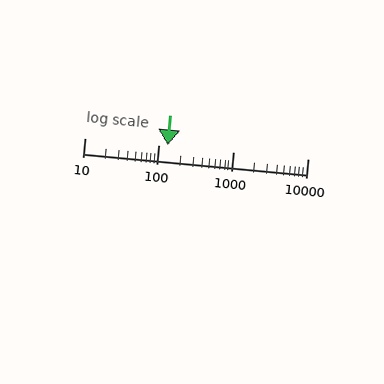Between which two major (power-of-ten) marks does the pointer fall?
The pointer is between 100 and 1000.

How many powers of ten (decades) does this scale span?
The scale spans 3 decades, from 10 to 10000.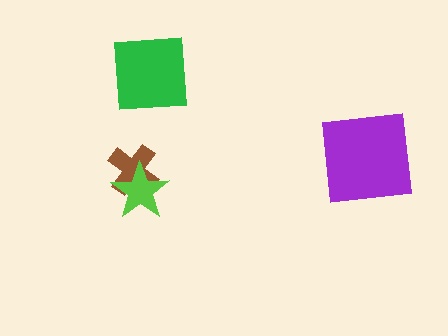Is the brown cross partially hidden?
Yes, it is partially covered by another shape.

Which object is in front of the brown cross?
The lime star is in front of the brown cross.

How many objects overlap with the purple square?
0 objects overlap with the purple square.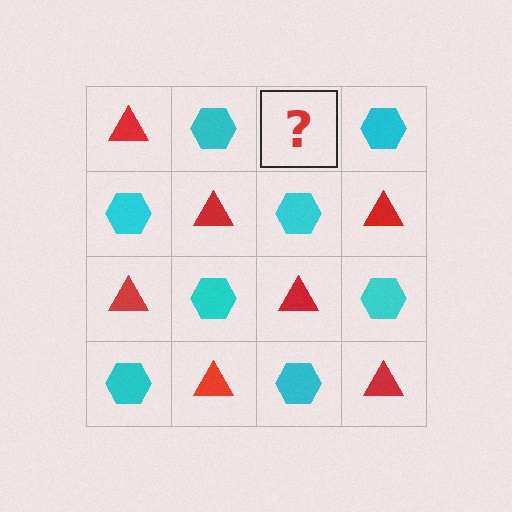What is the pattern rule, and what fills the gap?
The rule is that it alternates red triangle and cyan hexagon in a checkerboard pattern. The gap should be filled with a red triangle.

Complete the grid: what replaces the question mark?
The question mark should be replaced with a red triangle.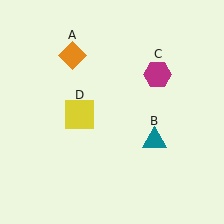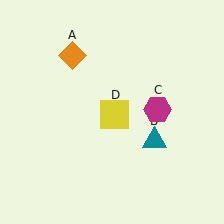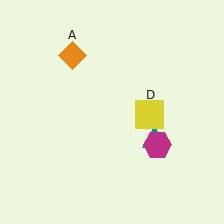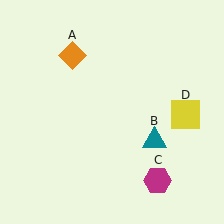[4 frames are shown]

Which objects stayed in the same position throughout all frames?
Orange diamond (object A) and teal triangle (object B) remained stationary.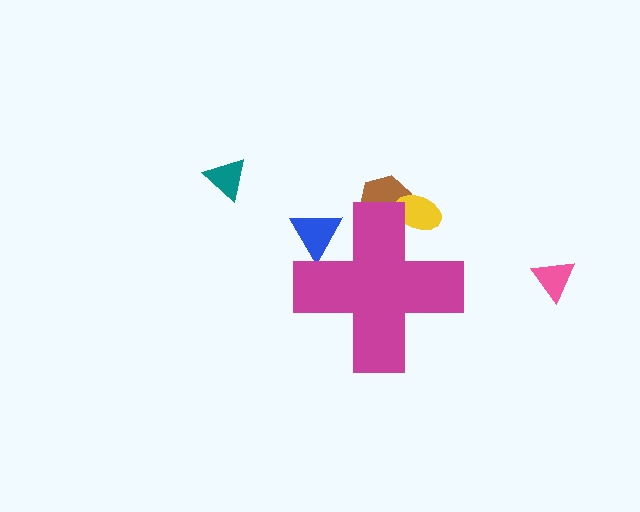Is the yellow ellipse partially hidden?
Yes, the yellow ellipse is partially hidden behind the magenta cross.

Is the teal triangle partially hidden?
No, the teal triangle is fully visible.